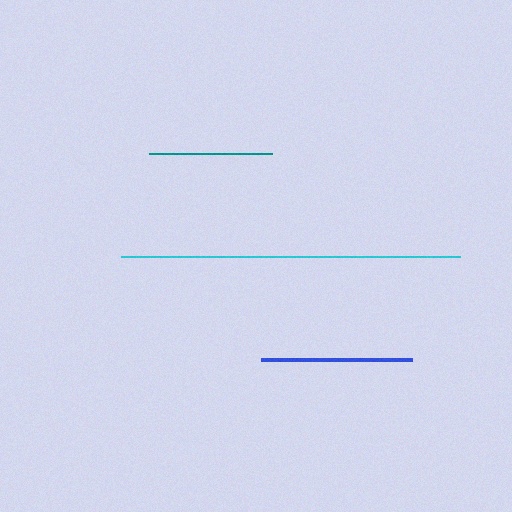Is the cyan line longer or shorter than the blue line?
The cyan line is longer than the blue line.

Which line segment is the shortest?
The teal line is the shortest at approximately 123 pixels.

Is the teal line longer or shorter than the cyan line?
The cyan line is longer than the teal line.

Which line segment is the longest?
The cyan line is the longest at approximately 339 pixels.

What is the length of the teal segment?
The teal segment is approximately 123 pixels long.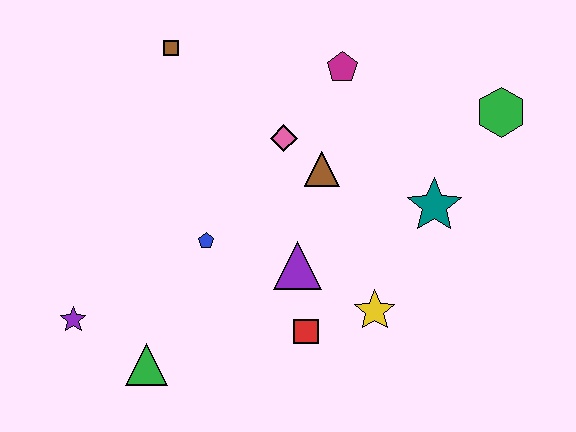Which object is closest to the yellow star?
The red square is closest to the yellow star.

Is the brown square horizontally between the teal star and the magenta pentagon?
No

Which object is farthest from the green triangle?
The green hexagon is farthest from the green triangle.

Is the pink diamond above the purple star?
Yes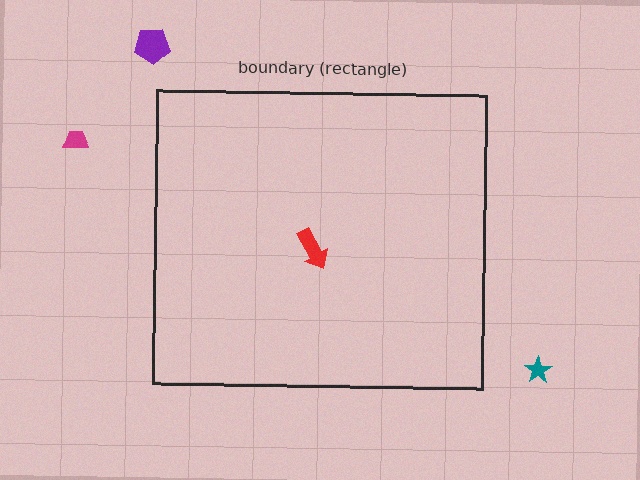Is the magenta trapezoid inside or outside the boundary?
Outside.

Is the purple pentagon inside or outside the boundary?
Outside.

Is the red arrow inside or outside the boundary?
Inside.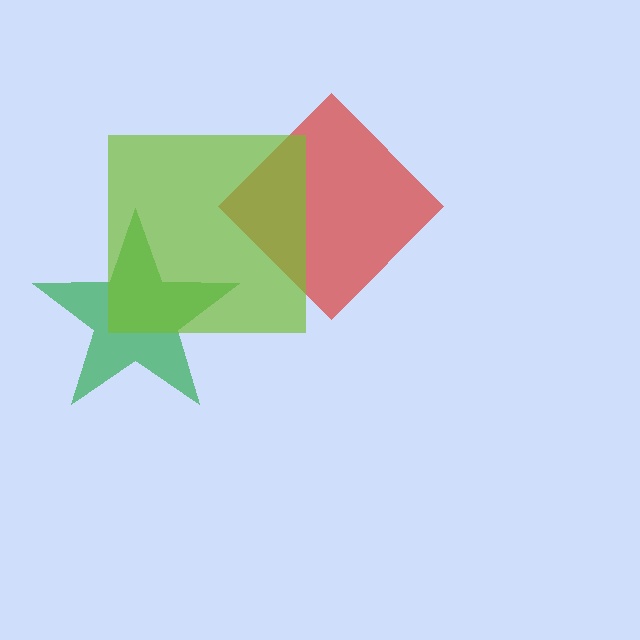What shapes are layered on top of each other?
The layered shapes are: a red diamond, a green star, a lime square.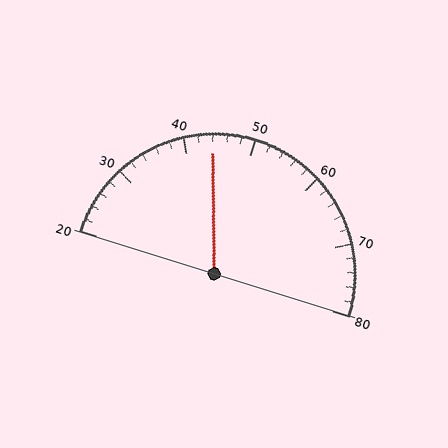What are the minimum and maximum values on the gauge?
The gauge ranges from 20 to 80.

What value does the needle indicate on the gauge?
The needle indicates approximately 44.